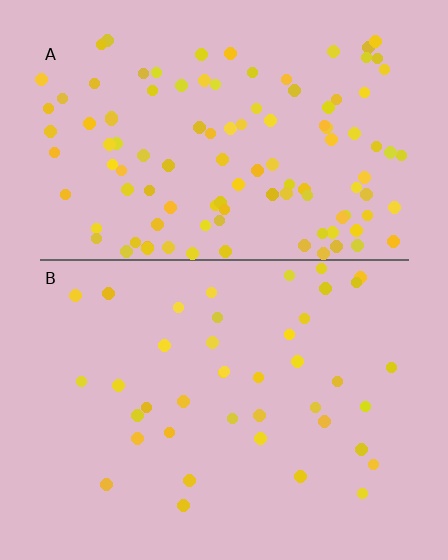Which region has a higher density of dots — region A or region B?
A (the top).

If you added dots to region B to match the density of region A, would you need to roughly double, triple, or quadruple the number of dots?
Approximately triple.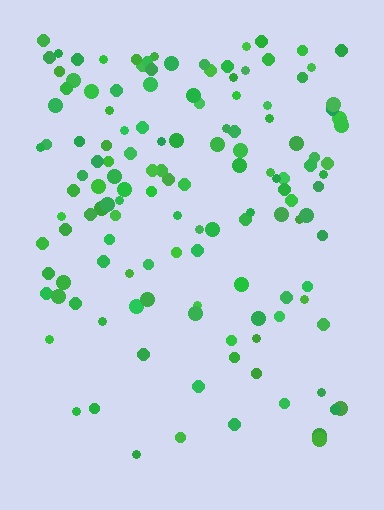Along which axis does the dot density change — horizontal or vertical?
Vertical.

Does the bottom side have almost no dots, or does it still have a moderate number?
Still a moderate number, just noticeably fewer than the top.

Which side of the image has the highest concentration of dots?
The top.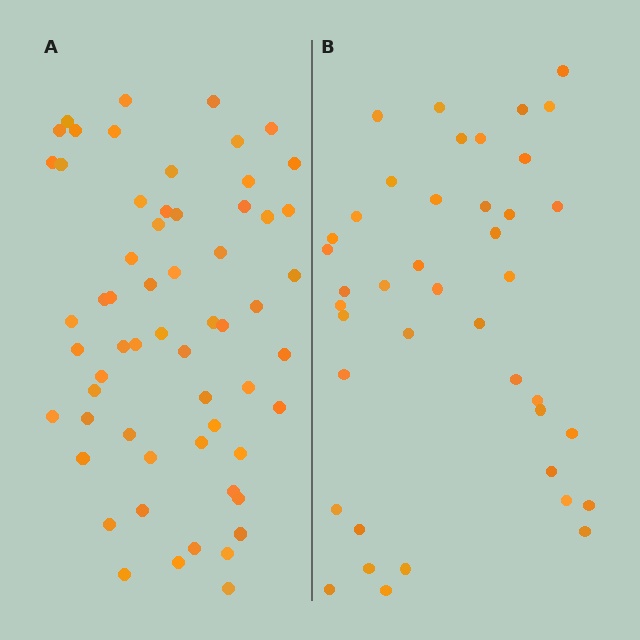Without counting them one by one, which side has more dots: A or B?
Region A (the left region) has more dots.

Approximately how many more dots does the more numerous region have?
Region A has approximately 20 more dots than region B.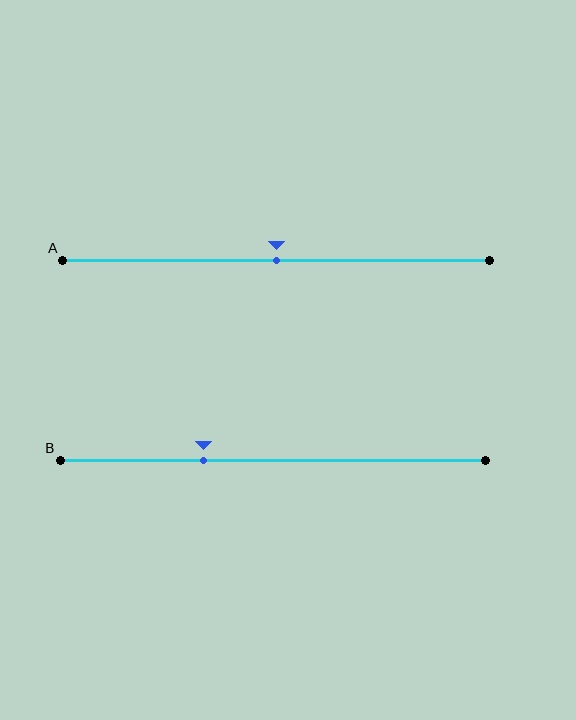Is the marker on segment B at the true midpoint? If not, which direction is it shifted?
No, the marker on segment B is shifted to the left by about 16% of the segment length.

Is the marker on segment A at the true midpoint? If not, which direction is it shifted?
Yes, the marker on segment A is at the true midpoint.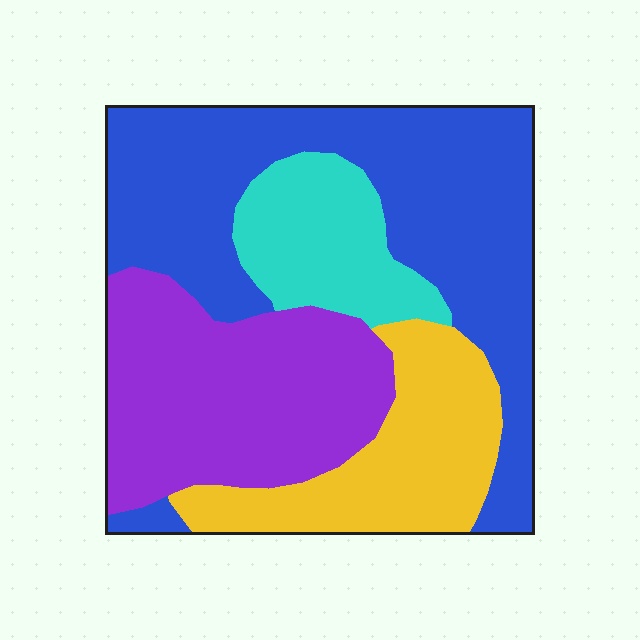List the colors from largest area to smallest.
From largest to smallest: blue, purple, yellow, cyan.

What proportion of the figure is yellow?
Yellow covers around 20% of the figure.